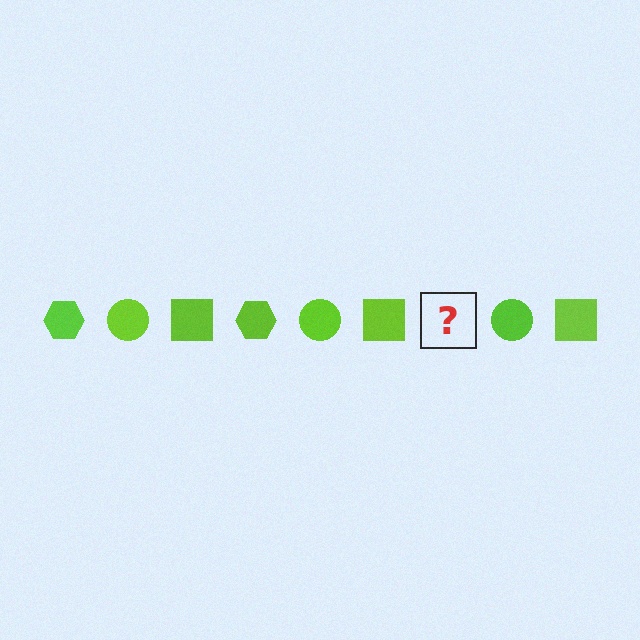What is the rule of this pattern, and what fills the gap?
The rule is that the pattern cycles through hexagon, circle, square shapes in lime. The gap should be filled with a lime hexagon.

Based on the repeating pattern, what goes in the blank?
The blank should be a lime hexagon.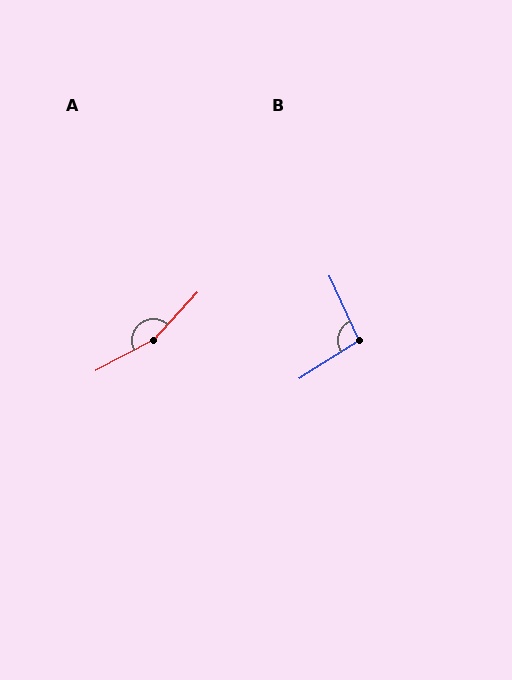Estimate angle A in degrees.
Approximately 160 degrees.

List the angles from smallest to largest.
B (98°), A (160°).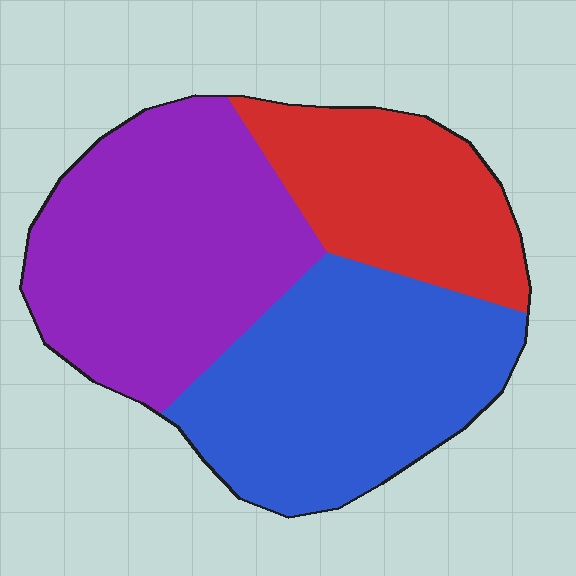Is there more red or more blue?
Blue.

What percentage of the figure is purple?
Purple takes up between a quarter and a half of the figure.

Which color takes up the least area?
Red, at roughly 25%.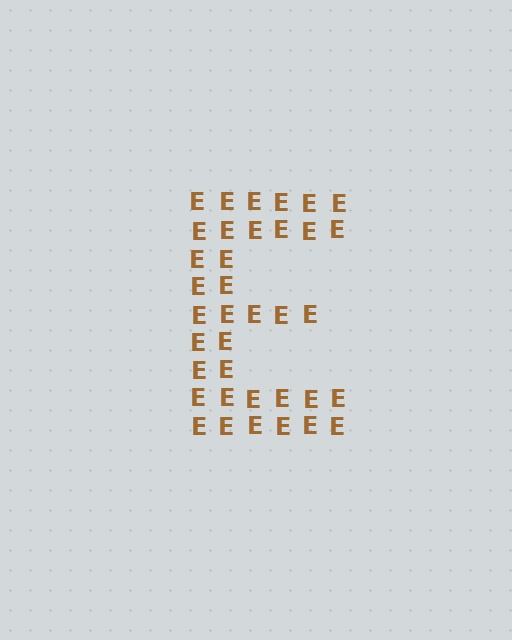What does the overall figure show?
The overall figure shows the letter E.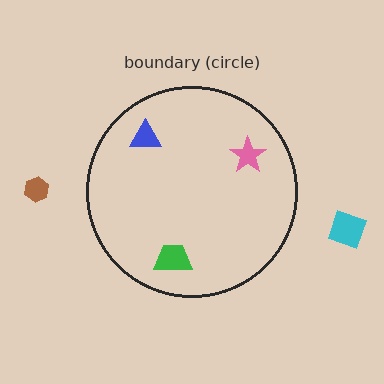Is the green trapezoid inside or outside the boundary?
Inside.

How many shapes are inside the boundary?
3 inside, 2 outside.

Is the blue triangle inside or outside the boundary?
Inside.